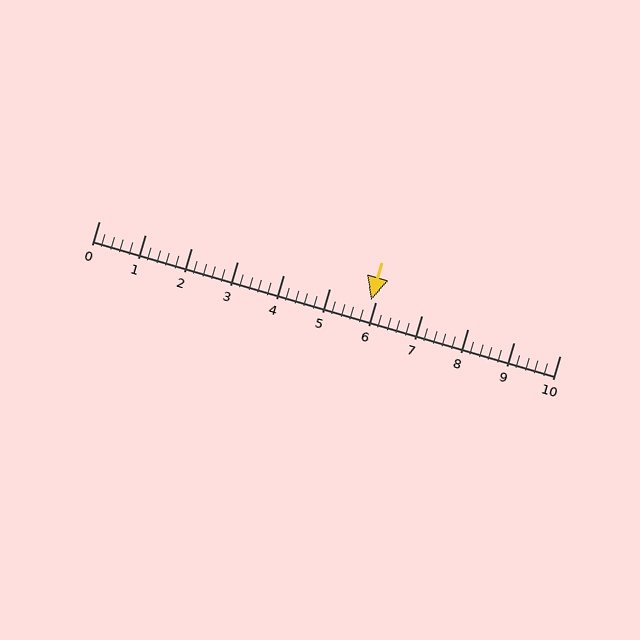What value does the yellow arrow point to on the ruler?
The yellow arrow points to approximately 5.9.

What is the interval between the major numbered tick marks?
The major tick marks are spaced 1 units apart.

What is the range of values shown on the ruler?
The ruler shows values from 0 to 10.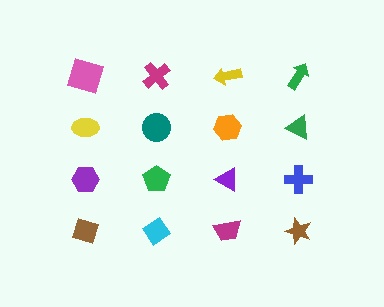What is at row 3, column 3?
A purple triangle.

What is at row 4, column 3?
A magenta trapezoid.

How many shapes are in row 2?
4 shapes.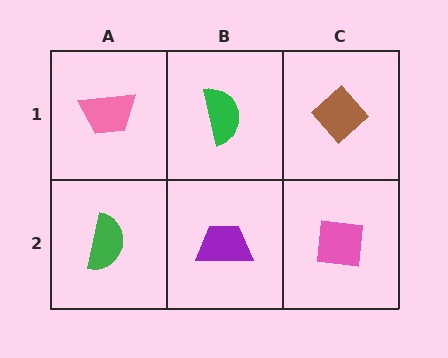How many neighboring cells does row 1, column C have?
2.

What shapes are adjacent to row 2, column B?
A green semicircle (row 1, column B), a green semicircle (row 2, column A), a pink square (row 2, column C).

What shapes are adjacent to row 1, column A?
A green semicircle (row 2, column A), a green semicircle (row 1, column B).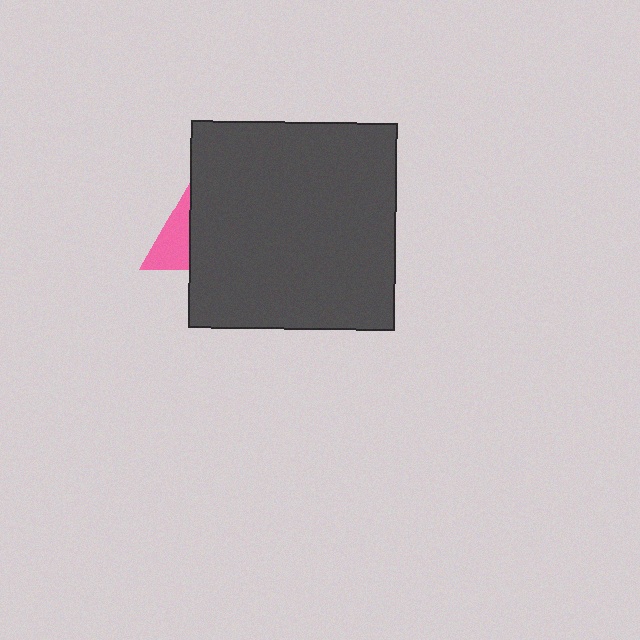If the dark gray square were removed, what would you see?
You would see the complete pink triangle.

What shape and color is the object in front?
The object in front is a dark gray square.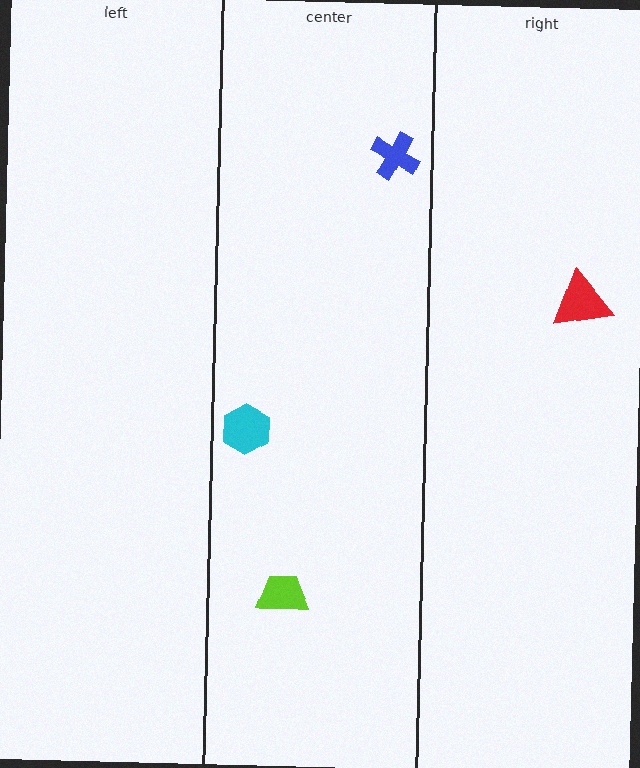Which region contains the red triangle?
The right region.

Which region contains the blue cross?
The center region.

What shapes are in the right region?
The red triangle.